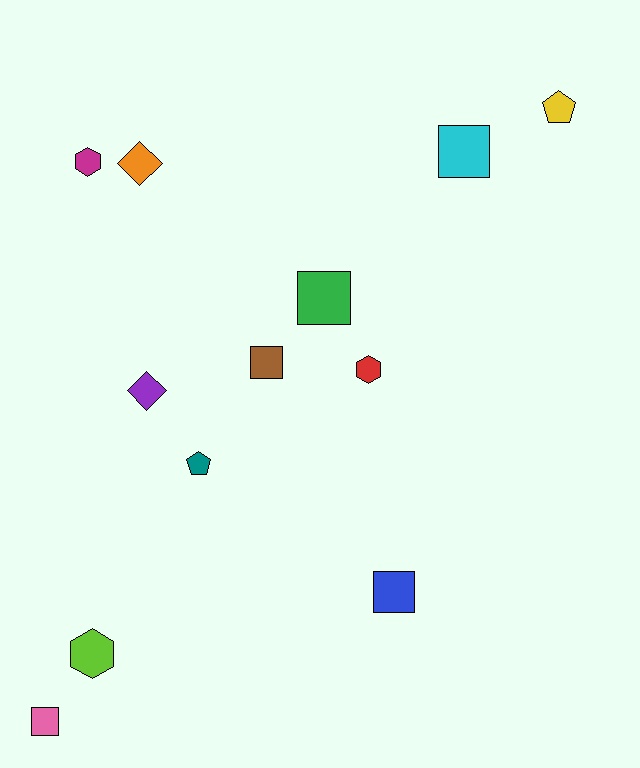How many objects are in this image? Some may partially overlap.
There are 12 objects.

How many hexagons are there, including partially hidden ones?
There are 3 hexagons.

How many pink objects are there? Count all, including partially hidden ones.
There is 1 pink object.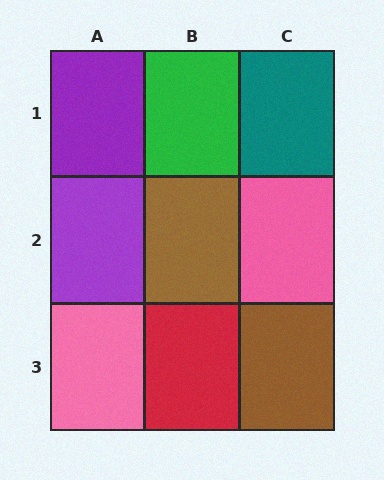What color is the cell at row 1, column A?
Purple.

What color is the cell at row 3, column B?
Red.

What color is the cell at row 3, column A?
Pink.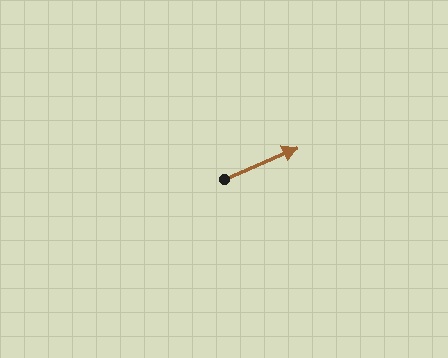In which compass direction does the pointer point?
Northeast.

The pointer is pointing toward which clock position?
Roughly 2 o'clock.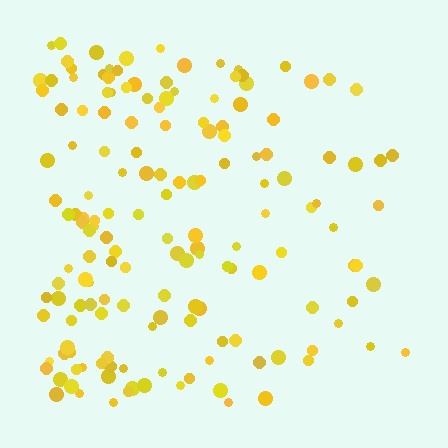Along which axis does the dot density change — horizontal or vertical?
Horizontal.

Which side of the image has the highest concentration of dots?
The left.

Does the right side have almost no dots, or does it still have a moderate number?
Still a moderate number, just noticeably fewer than the left.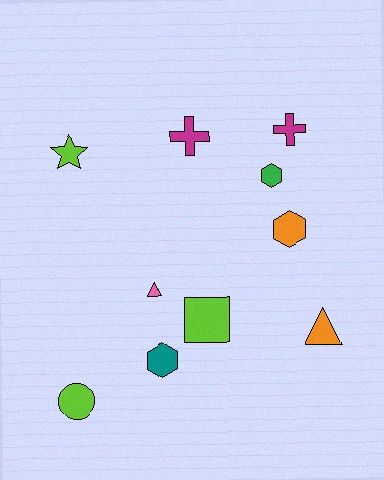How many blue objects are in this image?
There are no blue objects.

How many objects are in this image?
There are 10 objects.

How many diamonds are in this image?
There are no diamonds.